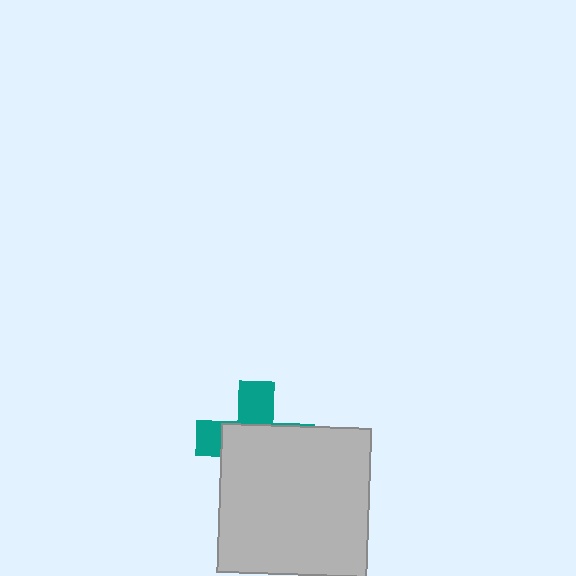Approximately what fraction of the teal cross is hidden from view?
Roughly 65% of the teal cross is hidden behind the light gray square.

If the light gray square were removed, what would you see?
You would see the complete teal cross.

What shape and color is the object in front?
The object in front is a light gray square.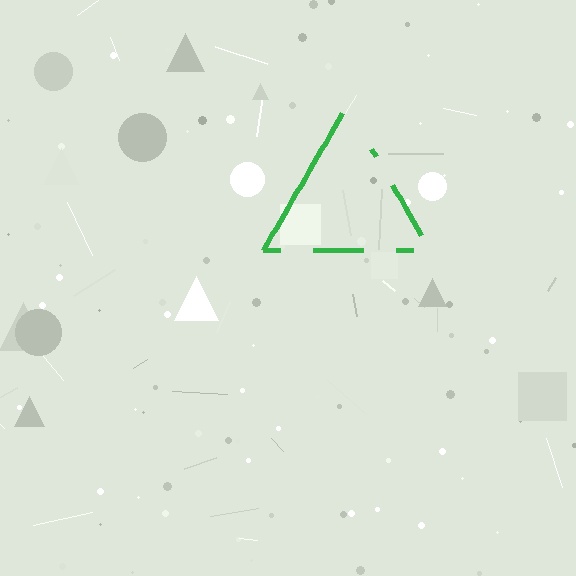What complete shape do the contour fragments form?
The contour fragments form a triangle.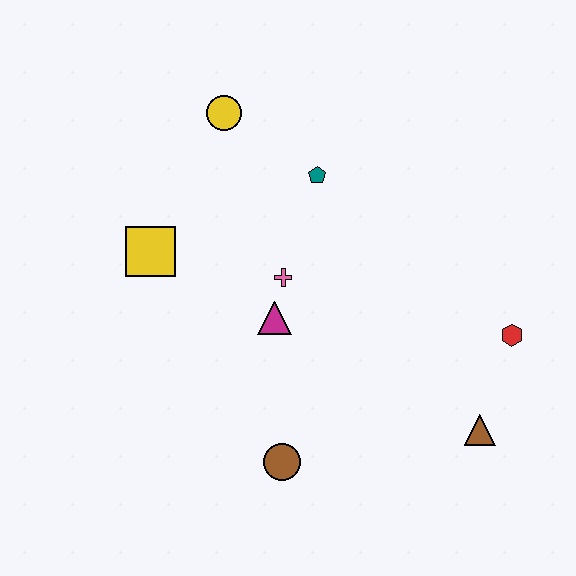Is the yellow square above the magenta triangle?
Yes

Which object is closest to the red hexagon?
The brown triangle is closest to the red hexagon.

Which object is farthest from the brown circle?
The yellow circle is farthest from the brown circle.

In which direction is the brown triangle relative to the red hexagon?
The brown triangle is below the red hexagon.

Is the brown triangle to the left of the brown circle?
No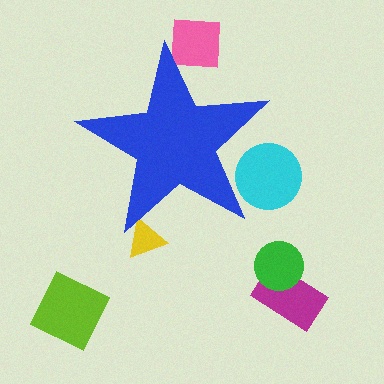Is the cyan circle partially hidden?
Yes, the cyan circle is partially hidden behind the blue star.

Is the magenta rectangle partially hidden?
No, the magenta rectangle is fully visible.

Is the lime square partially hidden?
No, the lime square is fully visible.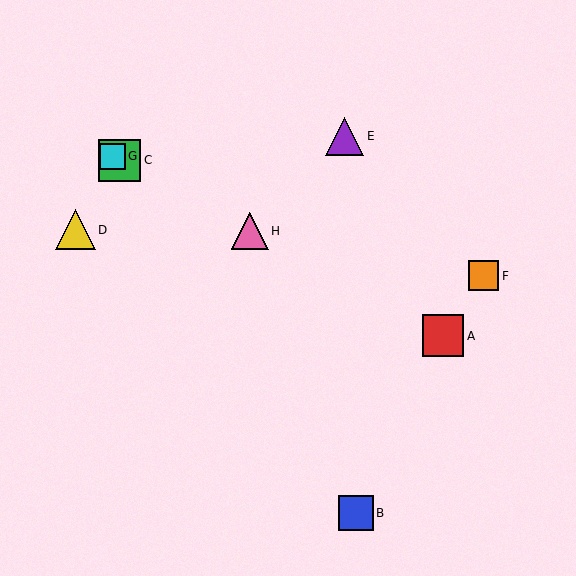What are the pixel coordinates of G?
Object G is at (112, 156).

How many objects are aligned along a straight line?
4 objects (A, C, G, H) are aligned along a straight line.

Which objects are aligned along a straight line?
Objects A, C, G, H are aligned along a straight line.